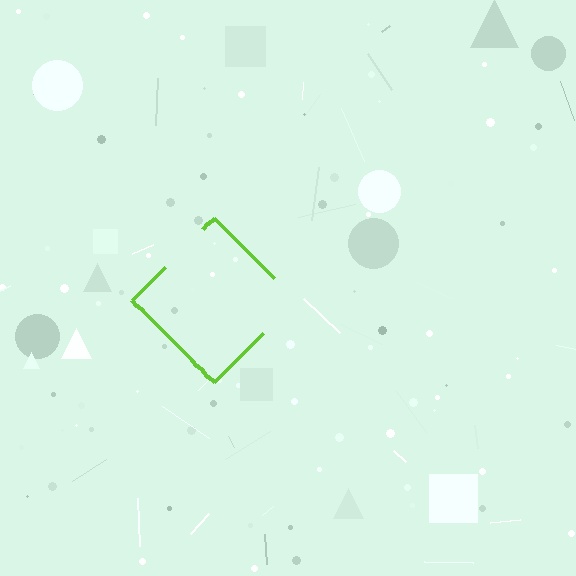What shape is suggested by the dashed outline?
The dashed outline suggests a diamond.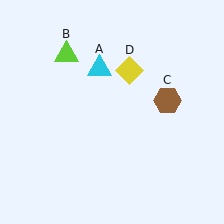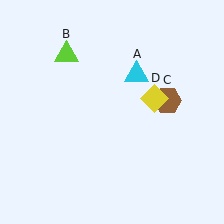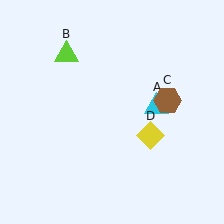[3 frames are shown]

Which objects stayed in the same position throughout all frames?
Lime triangle (object B) and brown hexagon (object C) remained stationary.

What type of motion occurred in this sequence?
The cyan triangle (object A), yellow diamond (object D) rotated clockwise around the center of the scene.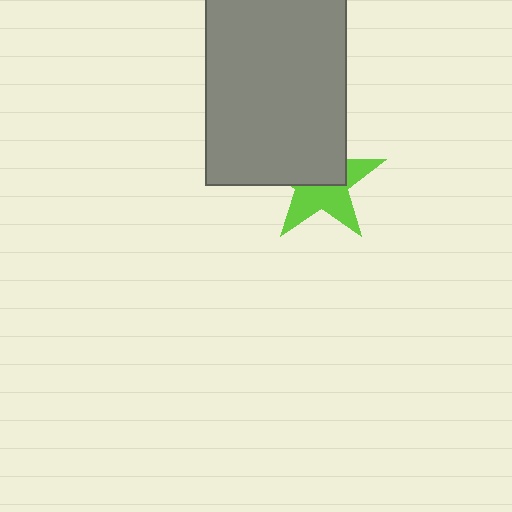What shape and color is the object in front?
The object in front is a gray rectangle.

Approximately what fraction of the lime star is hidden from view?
Roughly 49% of the lime star is hidden behind the gray rectangle.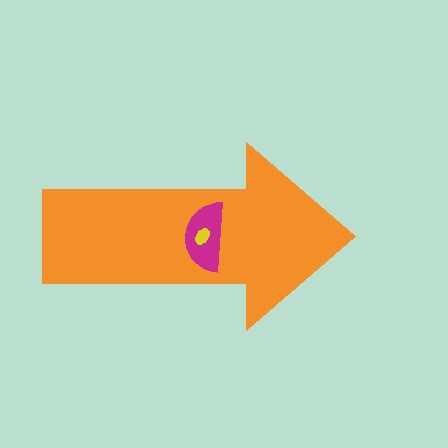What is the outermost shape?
The orange arrow.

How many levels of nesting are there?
3.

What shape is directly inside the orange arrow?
The magenta semicircle.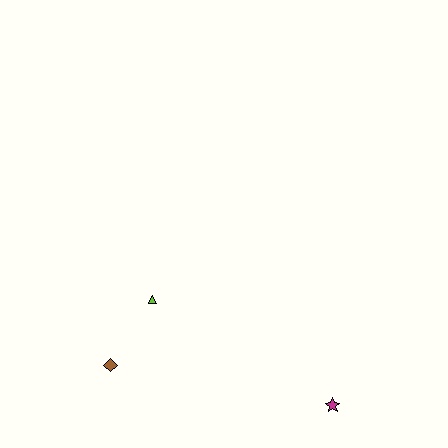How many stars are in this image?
There is 1 star.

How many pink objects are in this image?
There are no pink objects.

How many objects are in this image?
There are 3 objects.